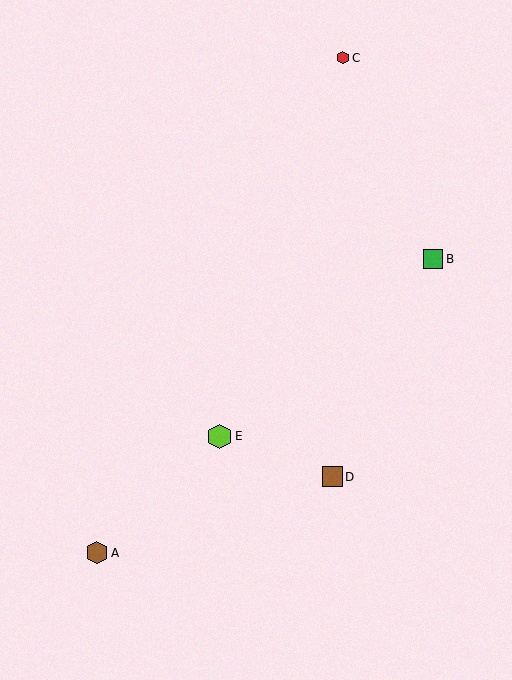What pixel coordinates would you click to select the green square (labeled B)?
Click at (433, 259) to select the green square B.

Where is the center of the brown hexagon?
The center of the brown hexagon is at (97, 553).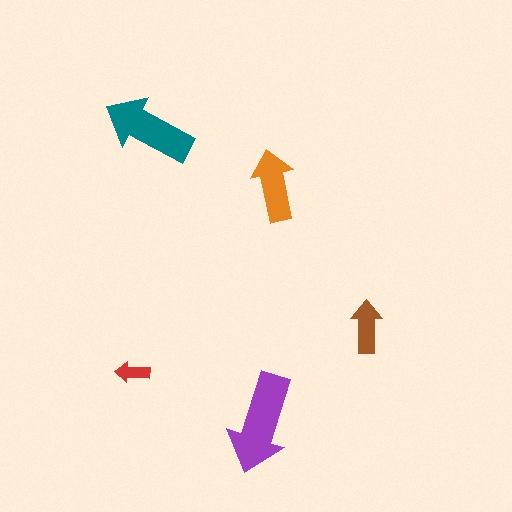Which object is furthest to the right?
The brown arrow is rightmost.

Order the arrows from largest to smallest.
the purple one, the teal one, the orange one, the brown one, the red one.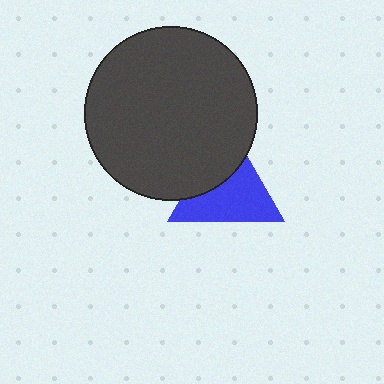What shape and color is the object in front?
The object in front is a dark gray circle.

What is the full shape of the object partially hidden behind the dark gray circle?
The partially hidden object is a blue triangle.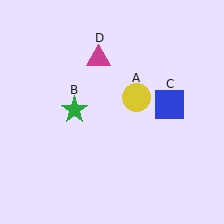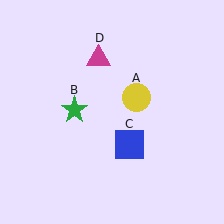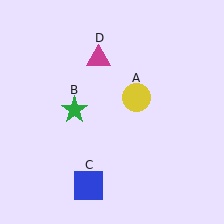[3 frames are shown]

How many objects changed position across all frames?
1 object changed position: blue square (object C).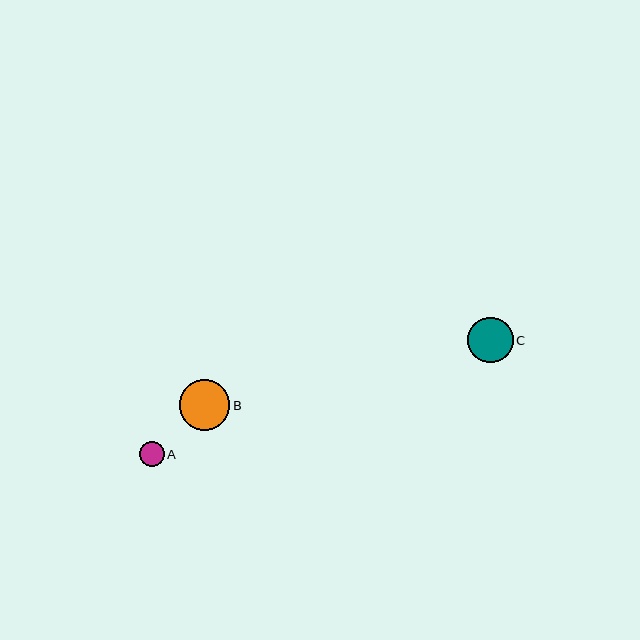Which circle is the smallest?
Circle A is the smallest with a size of approximately 25 pixels.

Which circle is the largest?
Circle B is the largest with a size of approximately 51 pixels.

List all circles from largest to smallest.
From largest to smallest: B, C, A.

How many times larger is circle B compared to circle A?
Circle B is approximately 2.0 times the size of circle A.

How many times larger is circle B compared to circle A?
Circle B is approximately 2.0 times the size of circle A.